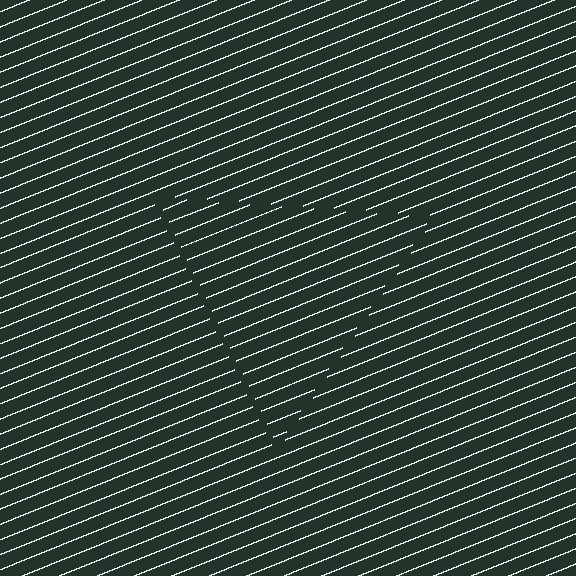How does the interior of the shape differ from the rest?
The interior of the shape contains the same grating, shifted by half a period — the contour is defined by the phase discontinuity where line-ends from the inner and outer gratings abut.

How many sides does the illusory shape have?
3 sides — the line-ends trace a triangle.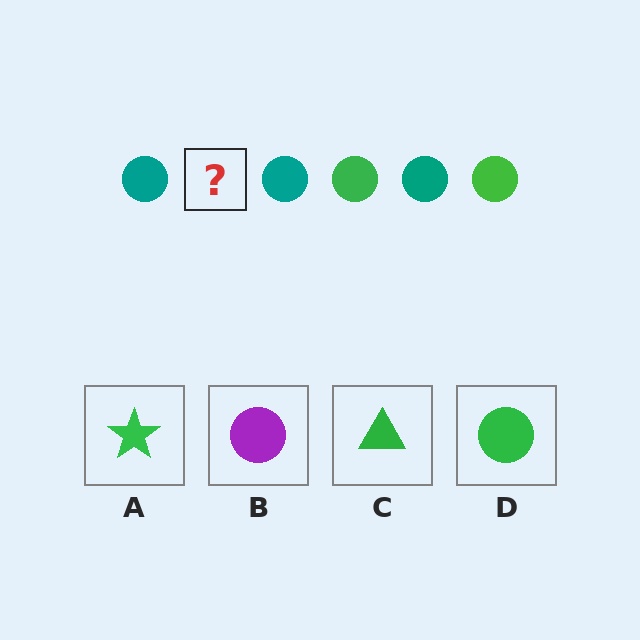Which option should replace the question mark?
Option D.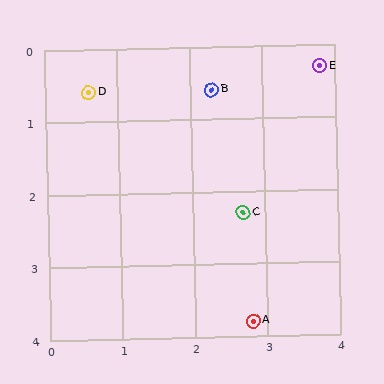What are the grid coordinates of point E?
Point E is at approximately (3.8, 0.3).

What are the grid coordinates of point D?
Point D is at approximately (0.6, 0.6).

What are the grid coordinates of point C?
Point C is at approximately (2.7, 2.3).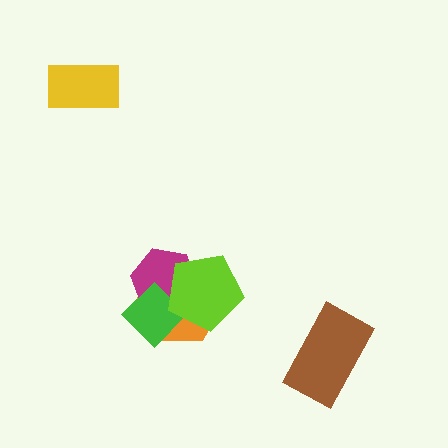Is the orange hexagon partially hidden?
Yes, it is partially covered by another shape.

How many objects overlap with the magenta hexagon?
3 objects overlap with the magenta hexagon.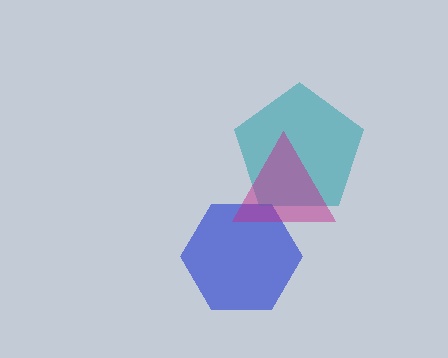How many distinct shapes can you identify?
There are 3 distinct shapes: a blue hexagon, a teal pentagon, a magenta triangle.